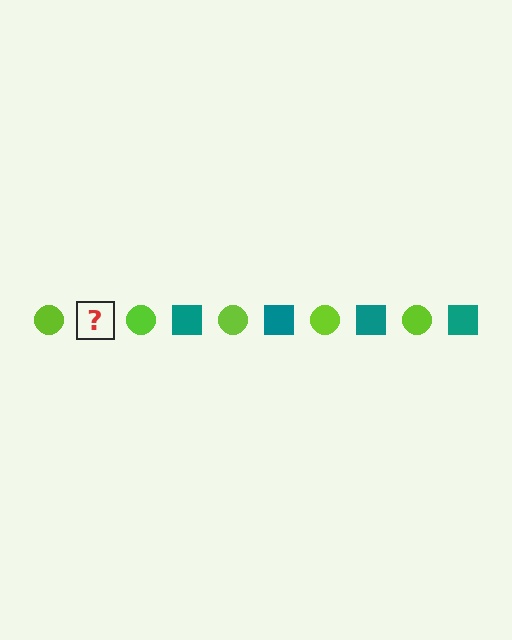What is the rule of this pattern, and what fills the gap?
The rule is that the pattern alternates between lime circle and teal square. The gap should be filled with a teal square.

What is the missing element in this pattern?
The missing element is a teal square.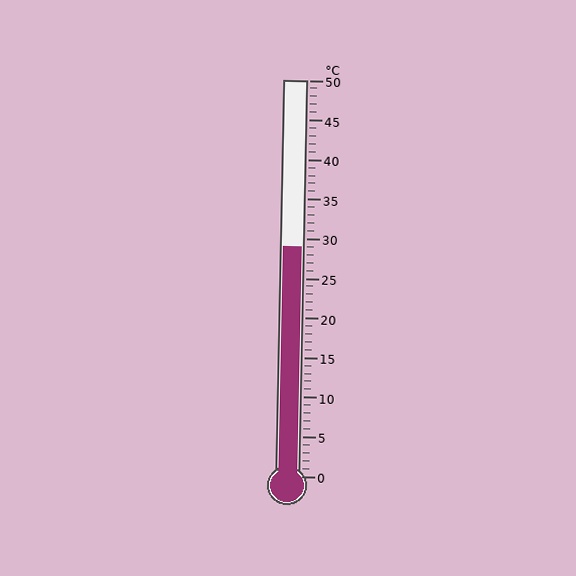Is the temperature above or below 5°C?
The temperature is above 5°C.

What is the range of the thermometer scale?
The thermometer scale ranges from 0°C to 50°C.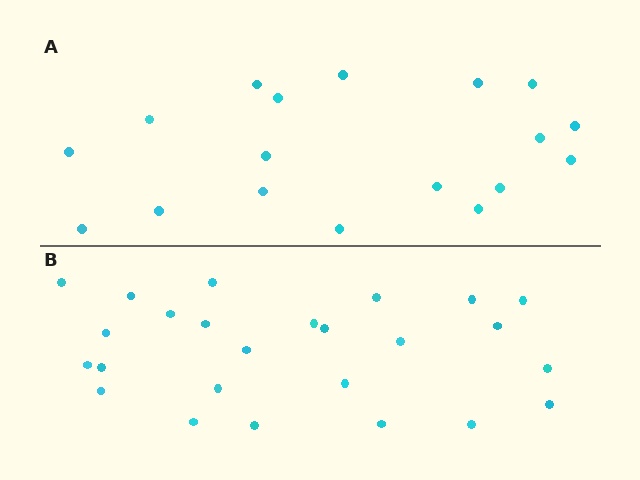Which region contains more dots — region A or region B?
Region B (the bottom region) has more dots.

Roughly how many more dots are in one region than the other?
Region B has roughly 8 or so more dots than region A.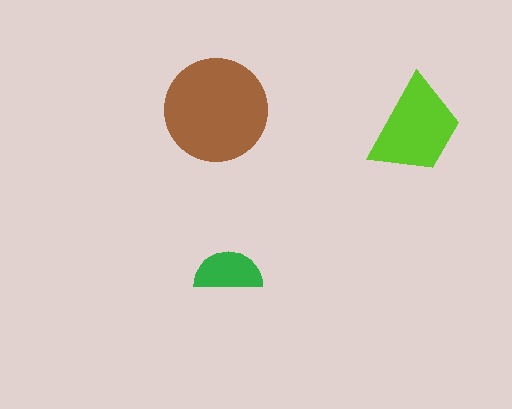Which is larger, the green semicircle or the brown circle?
The brown circle.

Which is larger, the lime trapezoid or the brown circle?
The brown circle.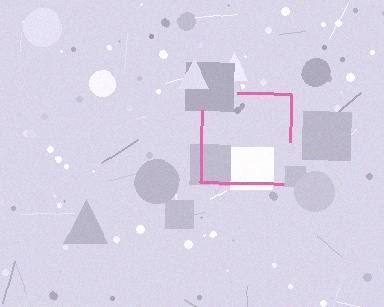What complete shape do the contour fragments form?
The contour fragments form a square.